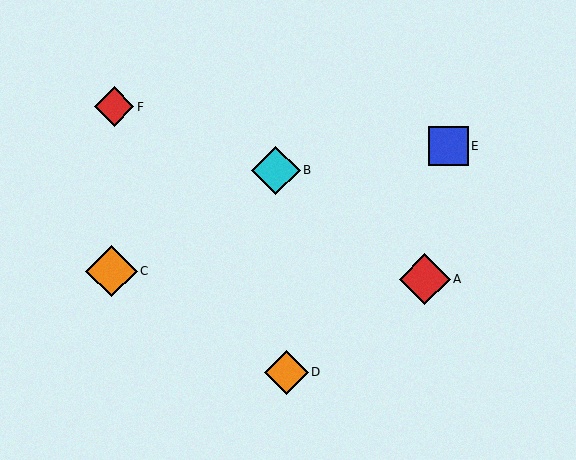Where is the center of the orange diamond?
The center of the orange diamond is at (286, 372).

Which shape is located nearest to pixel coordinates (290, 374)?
The orange diamond (labeled D) at (286, 372) is nearest to that location.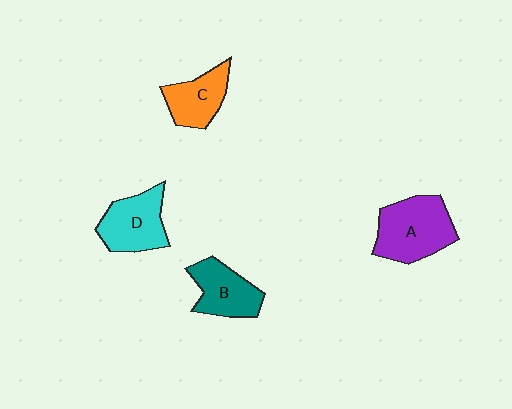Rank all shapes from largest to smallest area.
From largest to smallest: A (purple), D (cyan), B (teal), C (orange).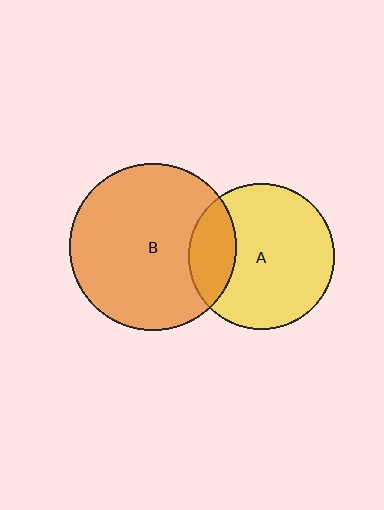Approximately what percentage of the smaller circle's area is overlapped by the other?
Approximately 20%.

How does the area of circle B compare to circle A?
Approximately 1.3 times.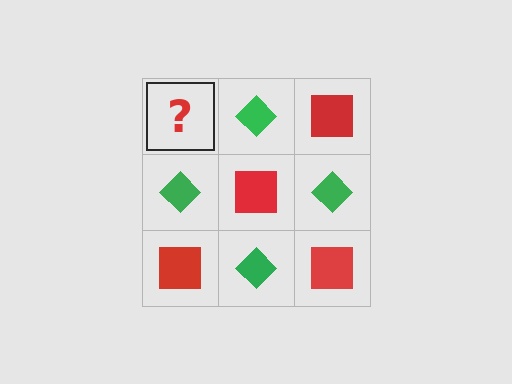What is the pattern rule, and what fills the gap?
The rule is that it alternates red square and green diamond in a checkerboard pattern. The gap should be filled with a red square.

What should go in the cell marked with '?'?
The missing cell should contain a red square.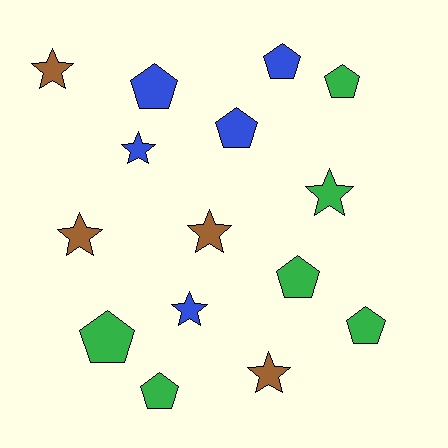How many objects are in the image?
There are 15 objects.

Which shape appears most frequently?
Pentagon, with 8 objects.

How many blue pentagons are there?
There are 3 blue pentagons.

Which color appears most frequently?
Green, with 6 objects.